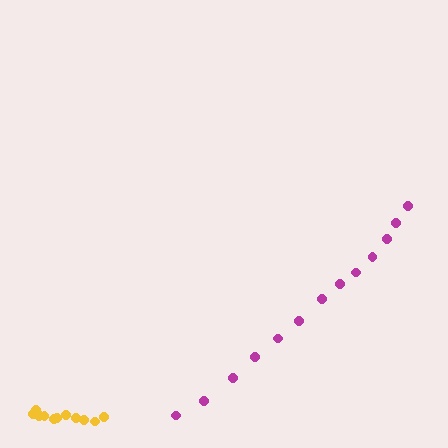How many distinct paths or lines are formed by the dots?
There are 2 distinct paths.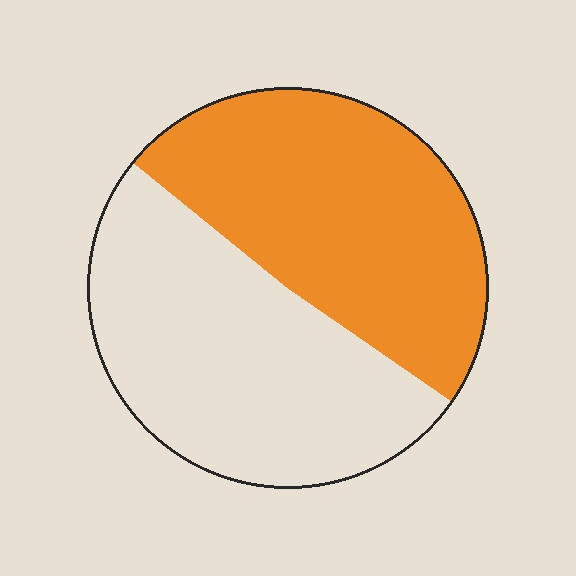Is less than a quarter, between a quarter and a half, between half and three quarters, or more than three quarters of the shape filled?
Between a quarter and a half.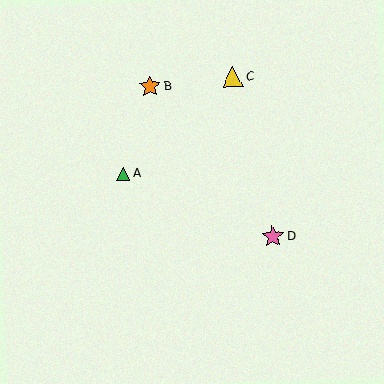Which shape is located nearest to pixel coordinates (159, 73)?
The orange star (labeled B) at (150, 86) is nearest to that location.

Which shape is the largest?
The pink star (labeled D) is the largest.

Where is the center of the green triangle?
The center of the green triangle is at (123, 174).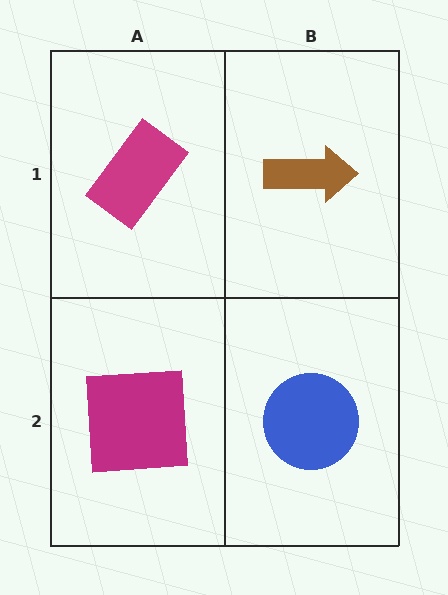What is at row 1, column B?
A brown arrow.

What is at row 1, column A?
A magenta rectangle.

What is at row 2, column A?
A magenta square.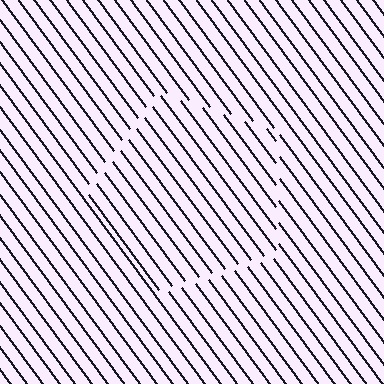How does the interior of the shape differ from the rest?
The interior of the shape contains the same grating, shifted by half a period — the contour is defined by the phase discontinuity where line-ends from the inner and outer gratings abut.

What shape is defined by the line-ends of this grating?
An illusory pentagon. The interior of the shape contains the same grating, shifted by half a period — the contour is defined by the phase discontinuity where line-ends from the inner and outer gratings abut.